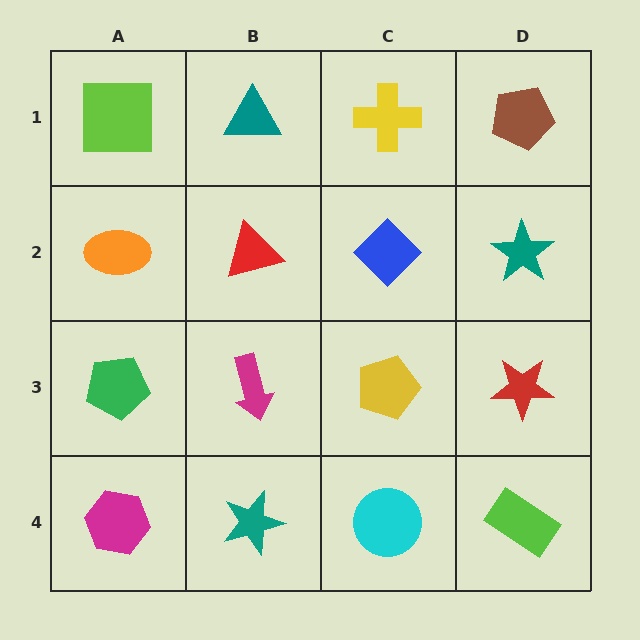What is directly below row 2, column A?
A green pentagon.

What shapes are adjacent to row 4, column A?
A green pentagon (row 3, column A), a teal star (row 4, column B).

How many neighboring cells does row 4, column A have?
2.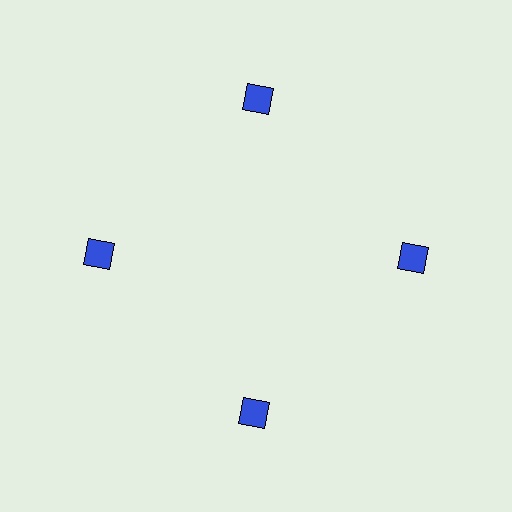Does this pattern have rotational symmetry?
Yes, this pattern has 4-fold rotational symmetry. It looks the same after rotating 90 degrees around the center.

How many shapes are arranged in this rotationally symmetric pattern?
There are 4 shapes, arranged in 4 groups of 1.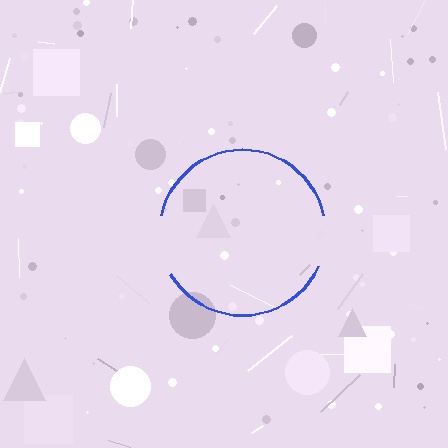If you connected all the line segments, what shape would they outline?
They would outline a circle.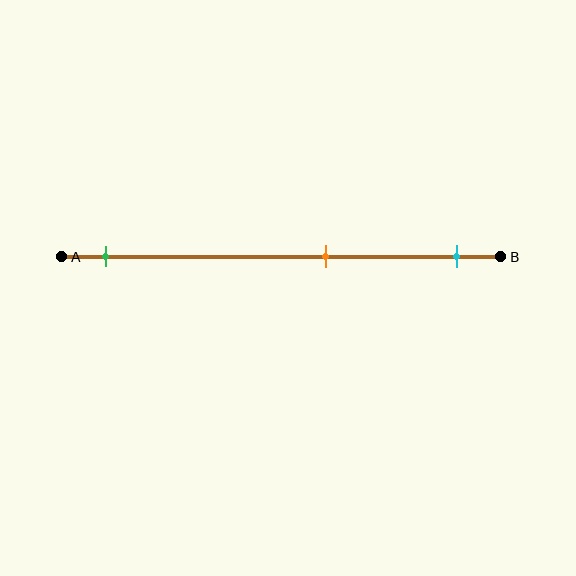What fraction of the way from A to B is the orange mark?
The orange mark is approximately 60% (0.6) of the way from A to B.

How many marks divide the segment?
There are 3 marks dividing the segment.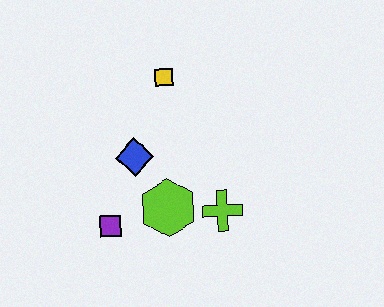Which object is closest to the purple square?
The lime hexagon is closest to the purple square.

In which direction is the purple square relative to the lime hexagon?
The purple square is to the left of the lime hexagon.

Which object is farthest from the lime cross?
The yellow square is farthest from the lime cross.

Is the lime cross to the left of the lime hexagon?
No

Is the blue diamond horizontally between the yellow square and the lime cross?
No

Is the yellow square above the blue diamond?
Yes